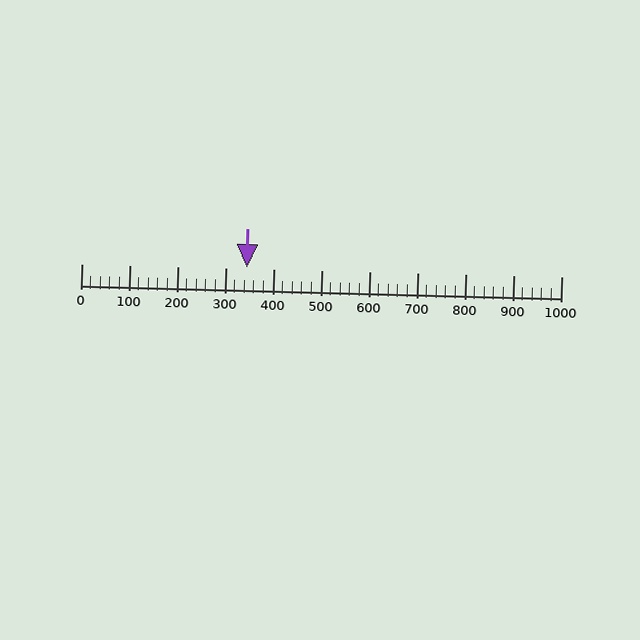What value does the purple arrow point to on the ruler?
The purple arrow points to approximately 346.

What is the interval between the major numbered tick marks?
The major tick marks are spaced 100 units apart.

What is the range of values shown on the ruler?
The ruler shows values from 0 to 1000.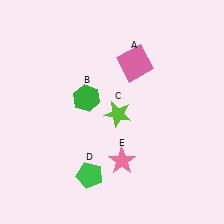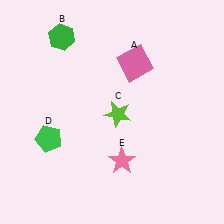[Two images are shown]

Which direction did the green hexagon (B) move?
The green hexagon (B) moved up.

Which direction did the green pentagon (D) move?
The green pentagon (D) moved left.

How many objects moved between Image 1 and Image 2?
2 objects moved between the two images.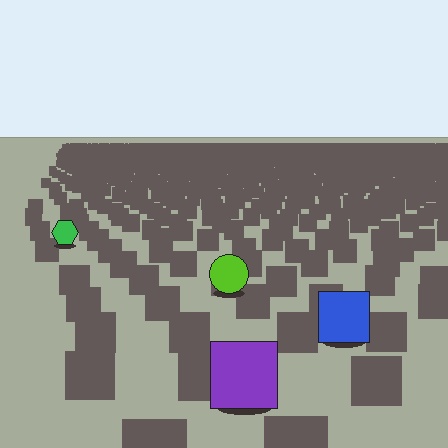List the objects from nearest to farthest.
From nearest to farthest: the purple square, the blue square, the lime circle, the green hexagon.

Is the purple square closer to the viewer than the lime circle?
Yes. The purple square is closer — you can tell from the texture gradient: the ground texture is coarser near it.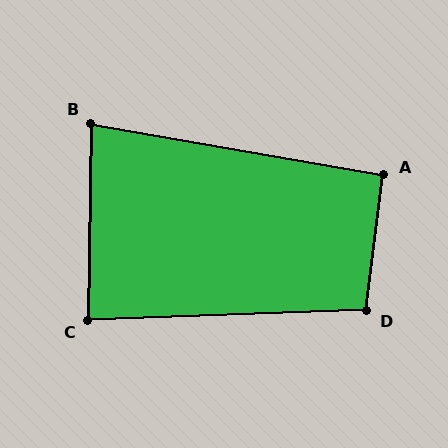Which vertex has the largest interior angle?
D, at approximately 99 degrees.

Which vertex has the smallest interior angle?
B, at approximately 81 degrees.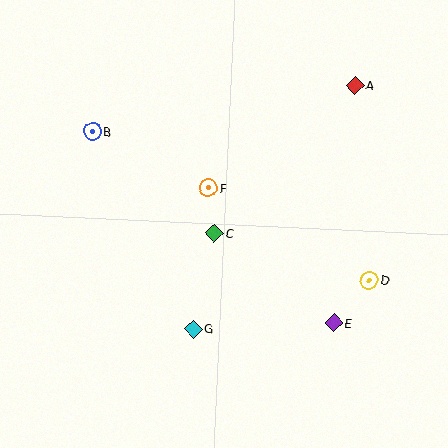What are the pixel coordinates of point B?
Point B is at (93, 132).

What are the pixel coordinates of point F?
Point F is at (208, 188).